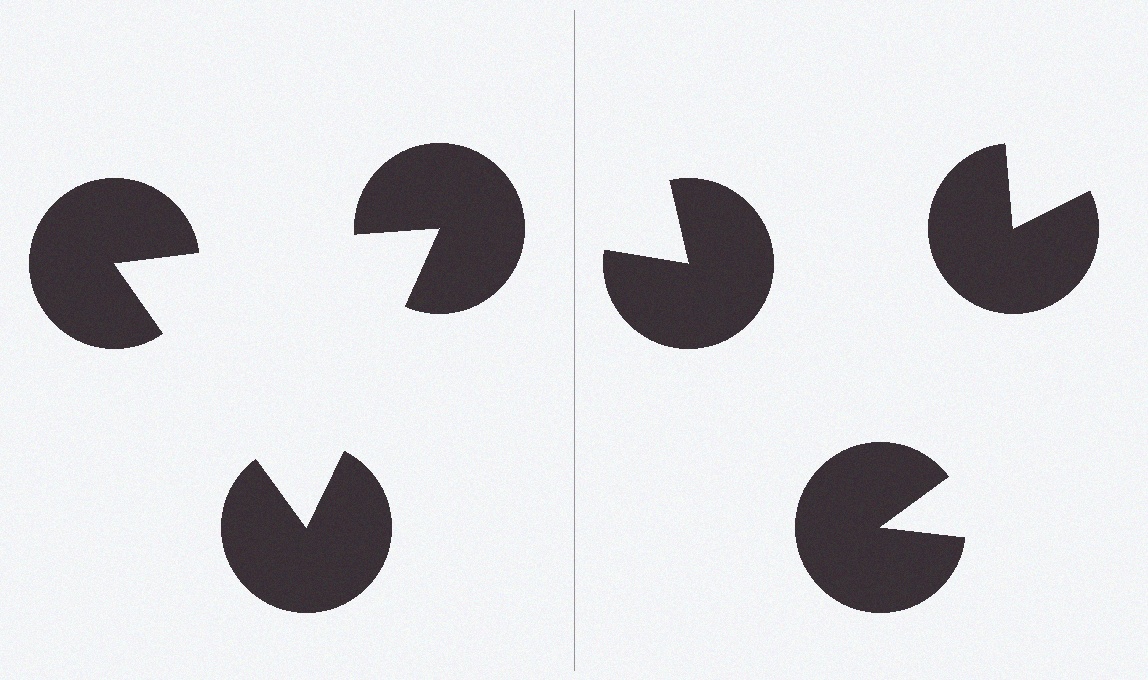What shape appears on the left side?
An illusory triangle.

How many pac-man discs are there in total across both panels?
6 — 3 on each side.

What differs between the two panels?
The pac-man discs are positioned identically on both sides; only the wedge orientations differ. On the left they align to a triangle; on the right they are misaligned.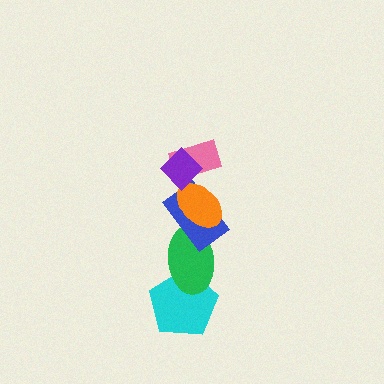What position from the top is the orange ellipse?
The orange ellipse is 3rd from the top.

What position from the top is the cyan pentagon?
The cyan pentagon is 6th from the top.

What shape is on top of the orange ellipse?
The pink rectangle is on top of the orange ellipse.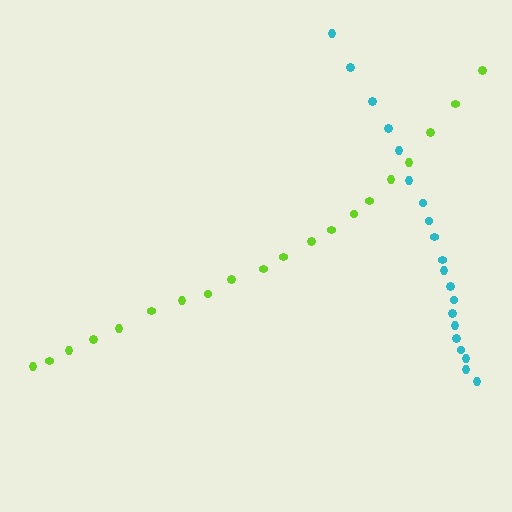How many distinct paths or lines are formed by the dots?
There are 2 distinct paths.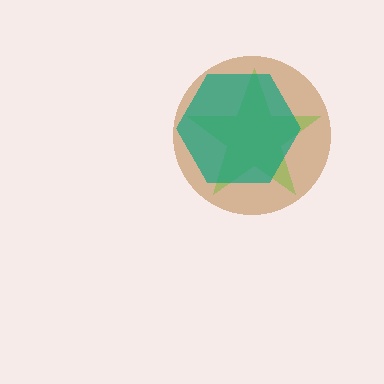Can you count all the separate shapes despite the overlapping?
Yes, there are 3 separate shapes.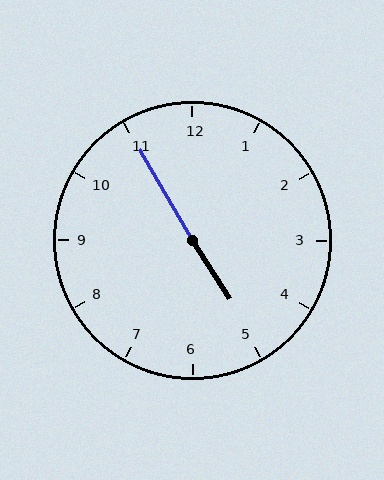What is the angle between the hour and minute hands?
Approximately 178 degrees.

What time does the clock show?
4:55.